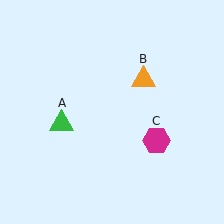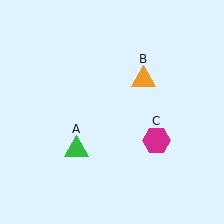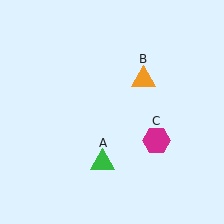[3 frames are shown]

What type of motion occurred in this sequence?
The green triangle (object A) rotated counterclockwise around the center of the scene.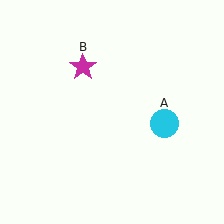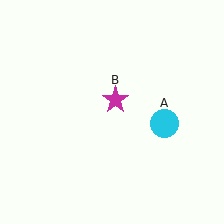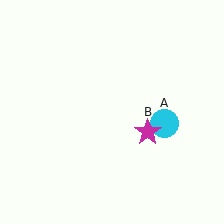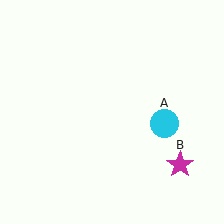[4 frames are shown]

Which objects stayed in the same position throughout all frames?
Cyan circle (object A) remained stationary.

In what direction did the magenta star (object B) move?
The magenta star (object B) moved down and to the right.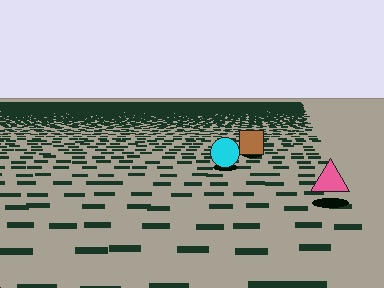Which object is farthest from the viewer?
The brown square is farthest from the viewer. It appears smaller and the ground texture around it is denser.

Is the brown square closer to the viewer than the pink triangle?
No. The pink triangle is closer — you can tell from the texture gradient: the ground texture is coarser near it.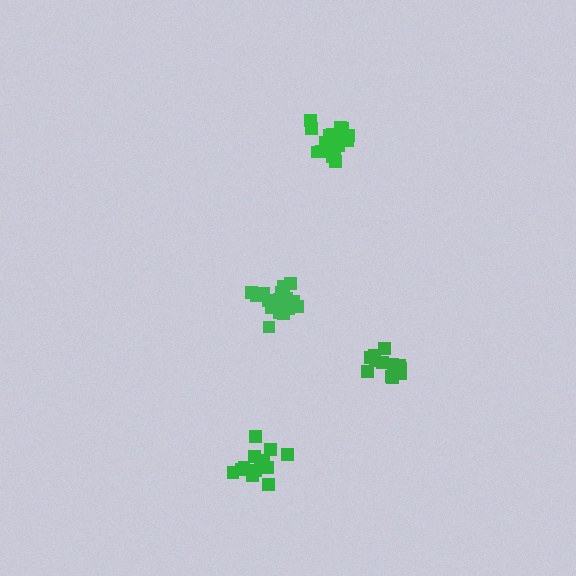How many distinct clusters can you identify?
There are 4 distinct clusters.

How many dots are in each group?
Group 1: 13 dots, Group 2: 18 dots, Group 3: 19 dots, Group 4: 13 dots (63 total).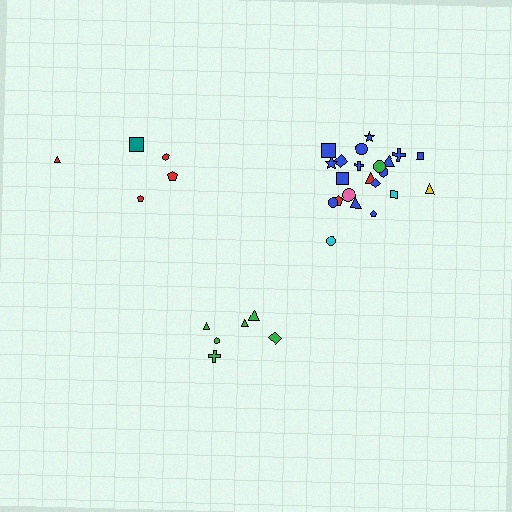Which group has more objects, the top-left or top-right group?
The top-right group.